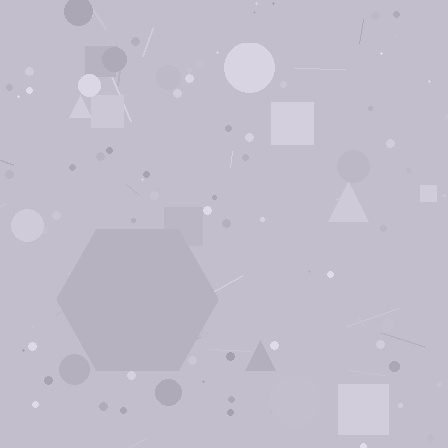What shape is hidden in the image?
A hexagon is hidden in the image.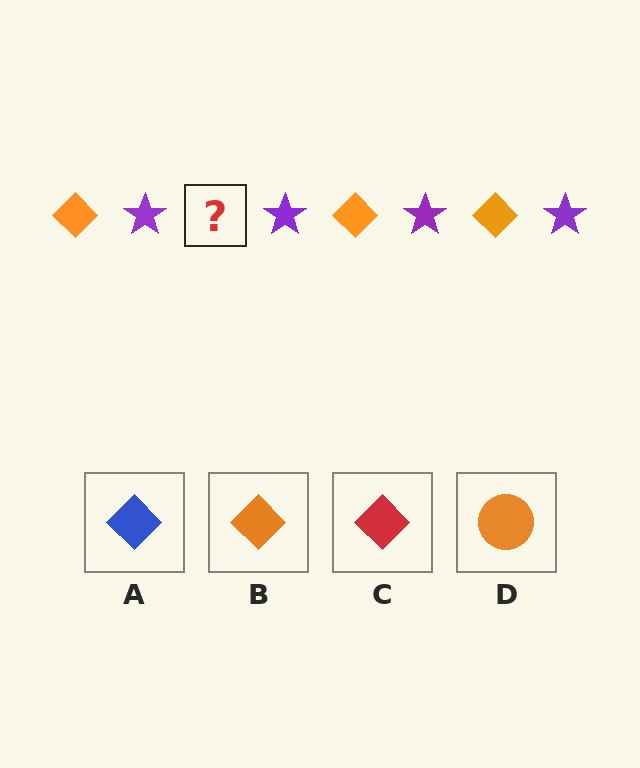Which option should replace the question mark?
Option B.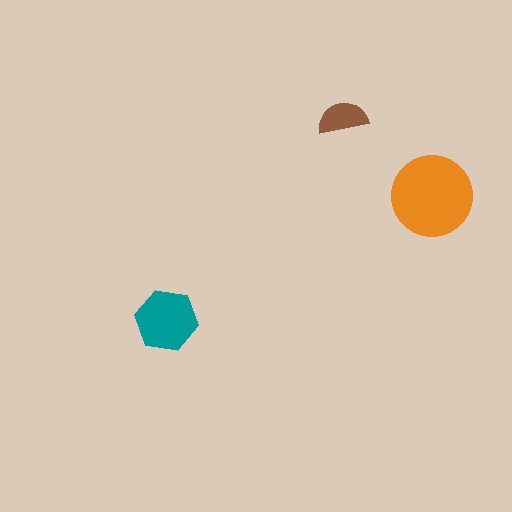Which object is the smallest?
The brown semicircle.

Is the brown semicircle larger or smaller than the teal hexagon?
Smaller.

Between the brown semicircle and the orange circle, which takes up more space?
The orange circle.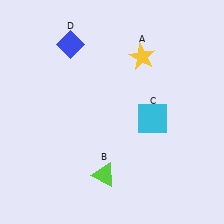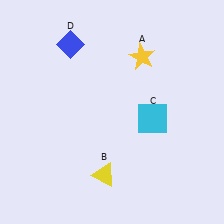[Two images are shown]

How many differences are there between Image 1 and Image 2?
There is 1 difference between the two images.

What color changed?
The triangle (B) changed from lime in Image 1 to yellow in Image 2.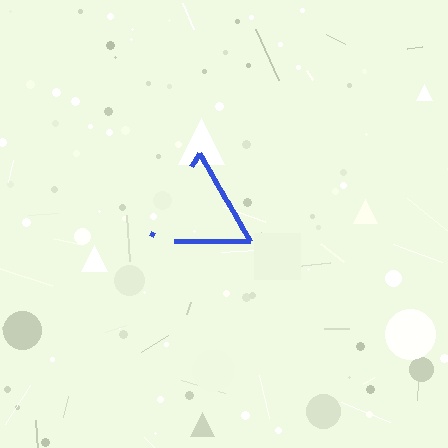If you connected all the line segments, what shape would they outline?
They would outline a triangle.